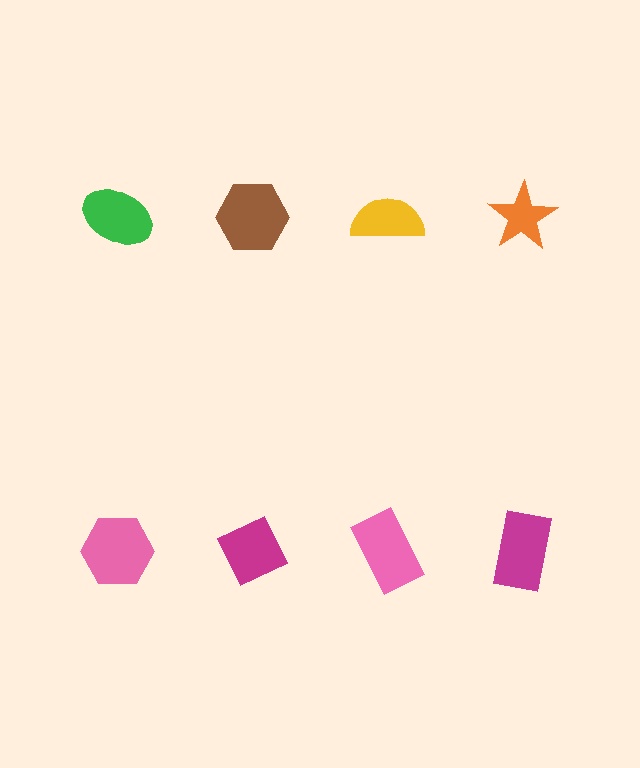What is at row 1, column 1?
A green ellipse.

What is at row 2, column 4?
A magenta rectangle.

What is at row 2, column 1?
A pink hexagon.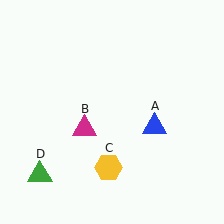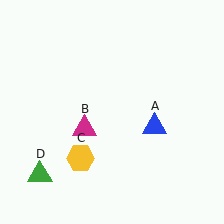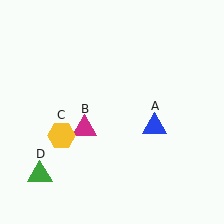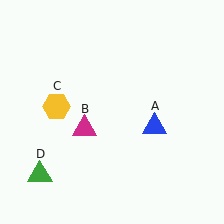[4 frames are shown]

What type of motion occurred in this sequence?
The yellow hexagon (object C) rotated clockwise around the center of the scene.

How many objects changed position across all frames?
1 object changed position: yellow hexagon (object C).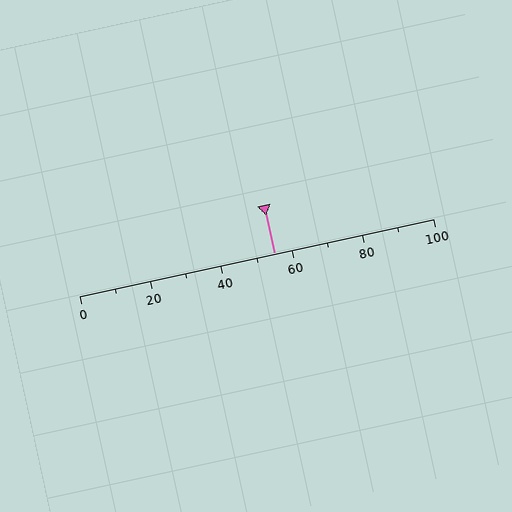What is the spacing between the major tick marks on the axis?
The major ticks are spaced 20 apart.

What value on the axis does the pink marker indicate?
The marker indicates approximately 55.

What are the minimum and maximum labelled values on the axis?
The axis runs from 0 to 100.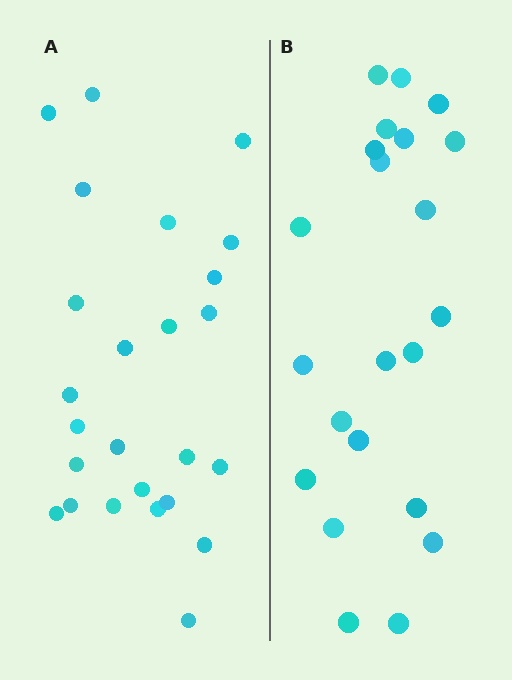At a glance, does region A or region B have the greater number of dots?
Region A (the left region) has more dots.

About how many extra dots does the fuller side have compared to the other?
Region A has just a few more — roughly 2 or 3 more dots than region B.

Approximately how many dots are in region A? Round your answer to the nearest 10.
About 20 dots. (The exact count is 25, which rounds to 20.)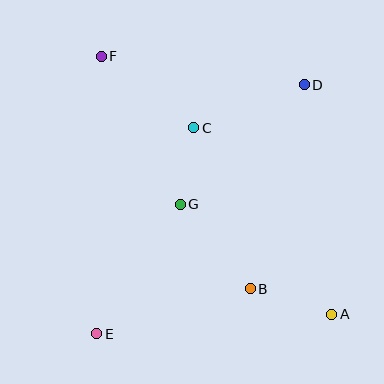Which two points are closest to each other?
Points C and G are closest to each other.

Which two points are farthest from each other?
Points A and F are farthest from each other.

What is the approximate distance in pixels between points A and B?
The distance between A and B is approximately 86 pixels.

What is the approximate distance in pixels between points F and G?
The distance between F and G is approximately 167 pixels.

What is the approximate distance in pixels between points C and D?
The distance between C and D is approximately 119 pixels.